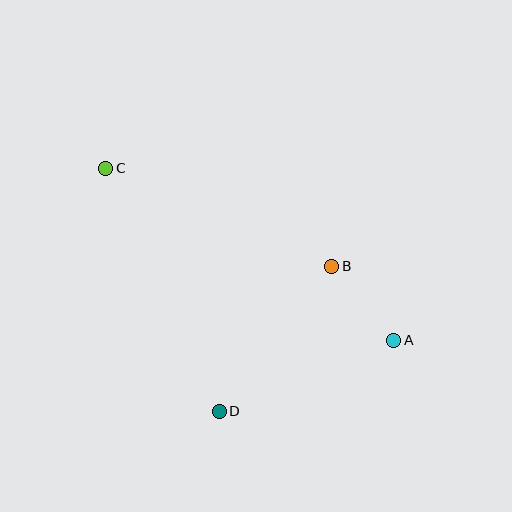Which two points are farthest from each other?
Points A and C are farthest from each other.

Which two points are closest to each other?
Points A and B are closest to each other.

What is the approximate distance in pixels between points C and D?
The distance between C and D is approximately 268 pixels.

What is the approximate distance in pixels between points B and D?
The distance between B and D is approximately 184 pixels.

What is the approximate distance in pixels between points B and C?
The distance between B and C is approximately 247 pixels.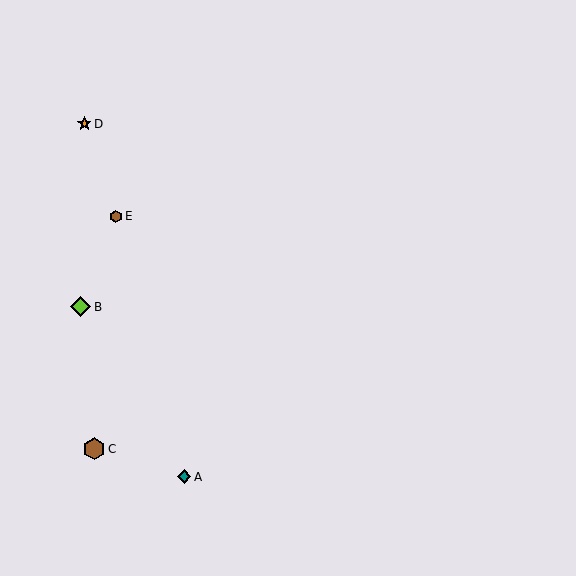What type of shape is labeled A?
Shape A is a teal diamond.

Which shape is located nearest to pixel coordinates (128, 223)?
The brown hexagon (labeled E) at (116, 216) is nearest to that location.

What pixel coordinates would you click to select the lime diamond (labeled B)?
Click at (81, 307) to select the lime diamond B.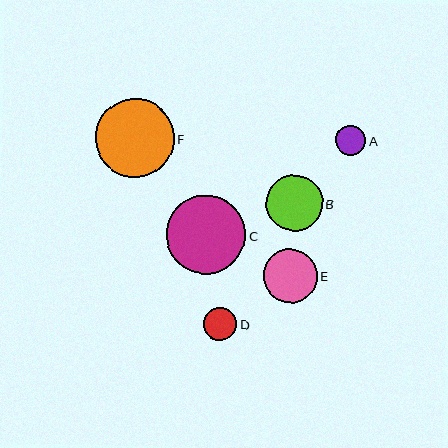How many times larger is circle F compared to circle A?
Circle F is approximately 2.7 times the size of circle A.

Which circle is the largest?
Circle F is the largest with a size of approximately 79 pixels.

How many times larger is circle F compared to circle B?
Circle F is approximately 1.4 times the size of circle B.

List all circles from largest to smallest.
From largest to smallest: F, C, B, E, D, A.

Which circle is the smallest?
Circle A is the smallest with a size of approximately 30 pixels.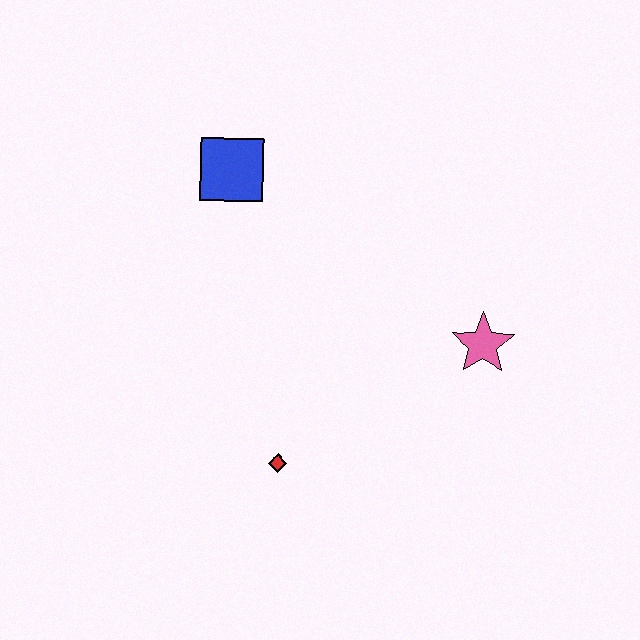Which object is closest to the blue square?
The red diamond is closest to the blue square.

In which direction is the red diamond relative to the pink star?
The red diamond is to the left of the pink star.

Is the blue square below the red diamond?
No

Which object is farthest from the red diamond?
The blue square is farthest from the red diamond.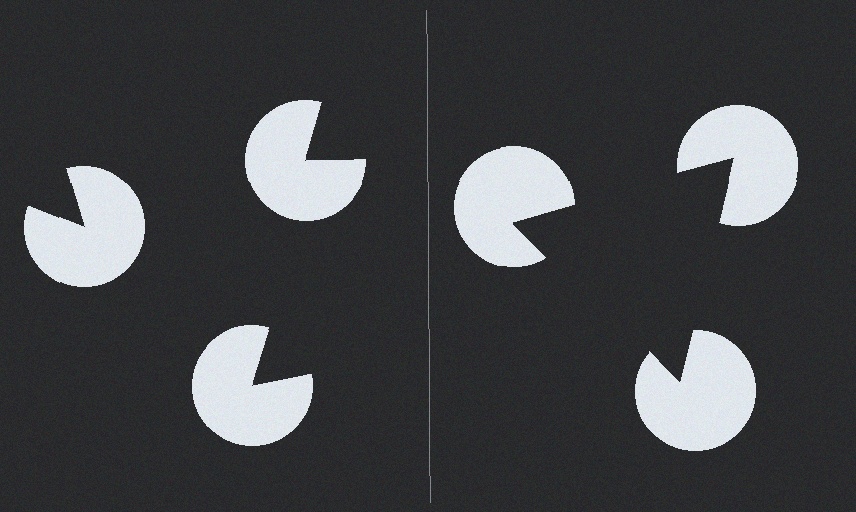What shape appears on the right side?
An illusory triangle.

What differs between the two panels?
The pac-man discs are positioned identically on both sides; only the wedge orientations differ. On the right they align to a triangle; on the left they are misaligned.